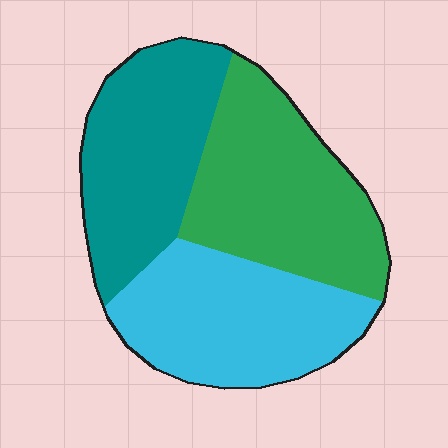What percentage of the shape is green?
Green covers 36% of the shape.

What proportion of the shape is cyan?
Cyan takes up about one third (1/3) of the shape.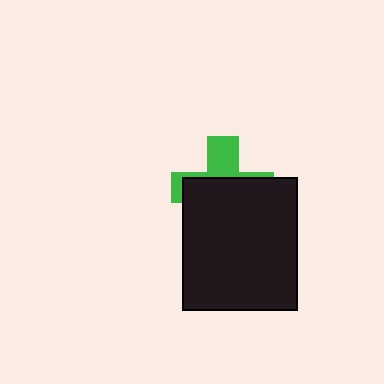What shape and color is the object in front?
The object in front is a black rectangle.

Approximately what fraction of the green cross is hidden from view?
Roughly 64% of the green cross is hidden behind the black rectangle.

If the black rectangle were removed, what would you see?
You would see the complete green cross.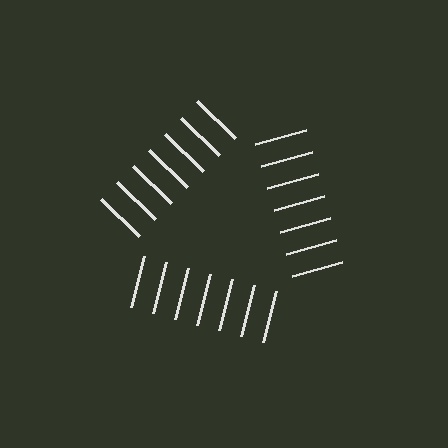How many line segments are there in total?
21 — 7 along each of the 3 edges.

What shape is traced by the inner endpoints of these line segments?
An illusory triangle — the line segments terminate on its edges but no continuous stroke is drawn.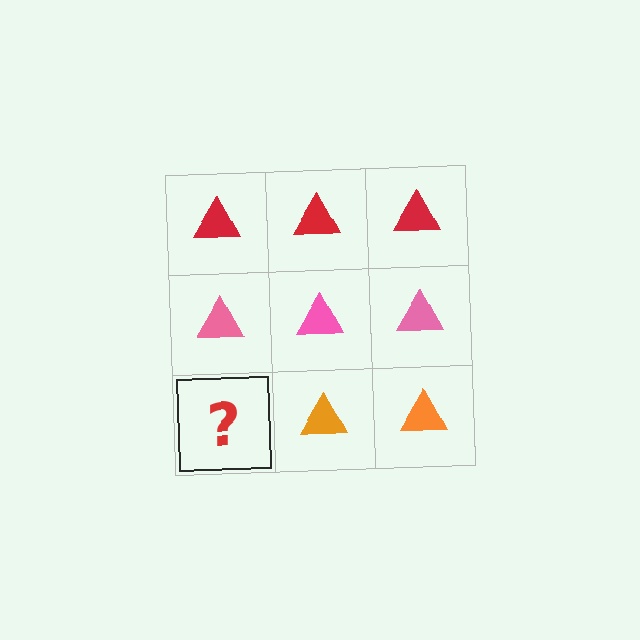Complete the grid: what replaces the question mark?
The question mark should be replaced with an orange triangle.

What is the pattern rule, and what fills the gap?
The rule is that each row has a consistent color. The gap should be filled with an orange triangle.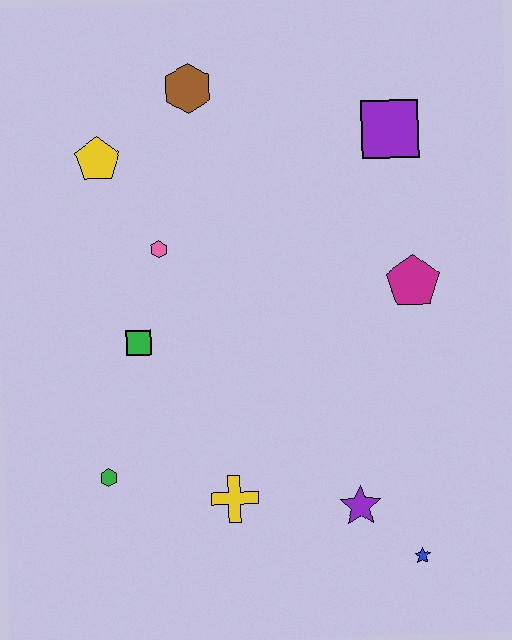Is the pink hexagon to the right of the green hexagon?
Yes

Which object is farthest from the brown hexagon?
The blue star is farthest from the brown hexagon.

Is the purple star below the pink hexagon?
Yes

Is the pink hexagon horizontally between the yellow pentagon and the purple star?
Yes